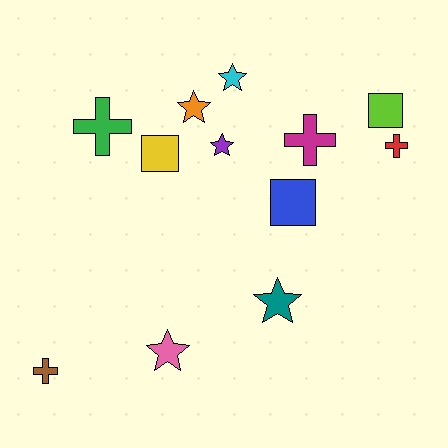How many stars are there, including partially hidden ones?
There are 5 stars.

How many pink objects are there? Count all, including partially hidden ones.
There is 1 pink object.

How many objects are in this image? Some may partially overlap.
There are 12 objects.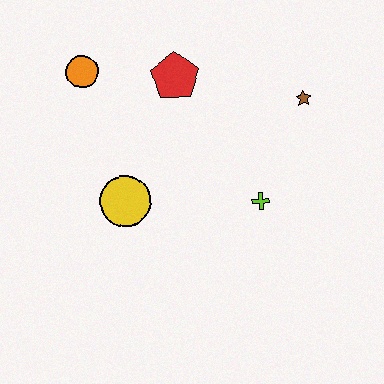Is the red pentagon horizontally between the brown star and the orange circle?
Yes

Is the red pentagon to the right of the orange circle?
Yes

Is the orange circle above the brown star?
Yes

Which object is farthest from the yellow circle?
The brown star is farthest from the yellow circle.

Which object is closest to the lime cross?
The brown star is closest to the lime cross.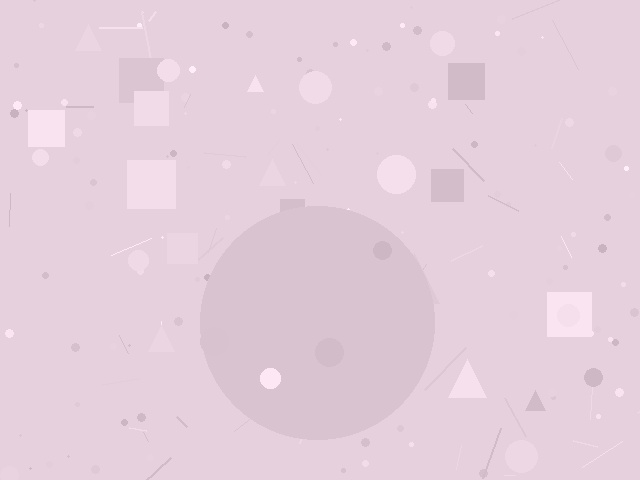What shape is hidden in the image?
A circle is hidden in the image.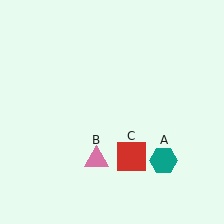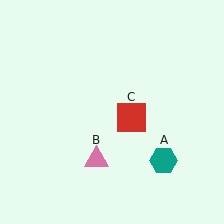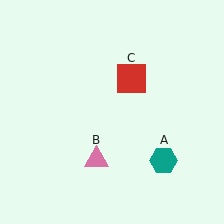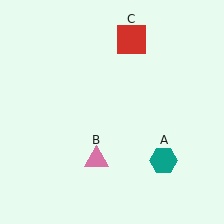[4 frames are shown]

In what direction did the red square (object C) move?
The red square (object C) moved up.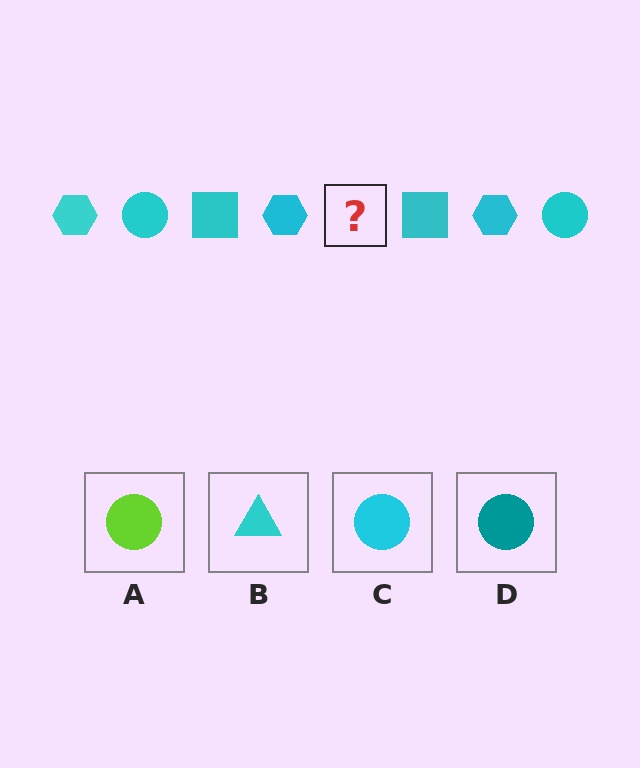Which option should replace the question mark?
Option C.